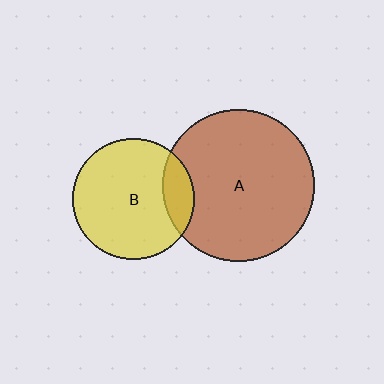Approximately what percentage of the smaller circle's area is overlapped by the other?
Approximately 15%.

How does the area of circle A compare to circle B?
Approximately 1.6 times.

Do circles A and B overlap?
Yes.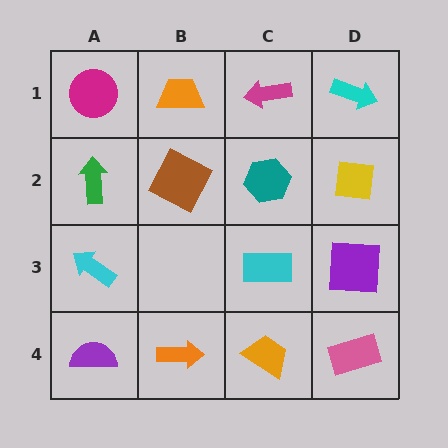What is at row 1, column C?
A magenta arrow.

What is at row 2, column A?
A green arrow.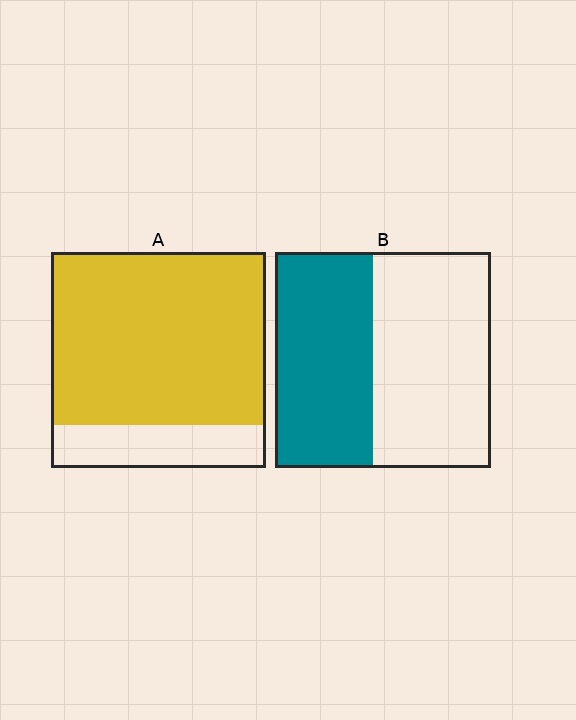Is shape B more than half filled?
No.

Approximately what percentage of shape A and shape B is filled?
A is approximately 80% and B is approximately 45%.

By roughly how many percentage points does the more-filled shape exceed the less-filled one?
By roughly 35 percentage points (A over B).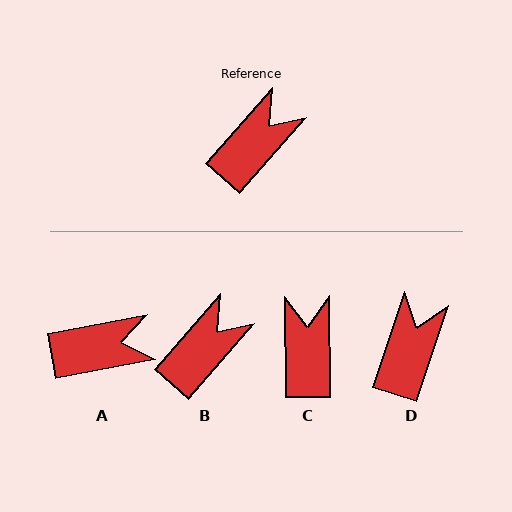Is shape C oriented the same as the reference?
No, it is off by about 41 degrees.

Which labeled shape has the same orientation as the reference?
B.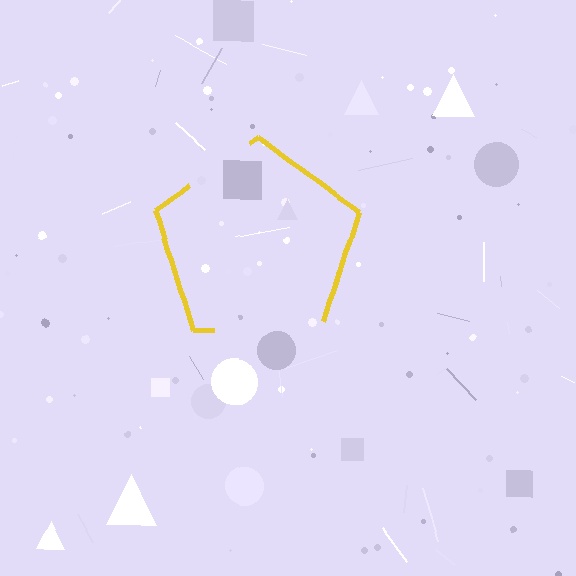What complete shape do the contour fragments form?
The contour fragments form a pentagon.